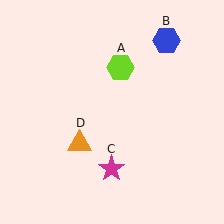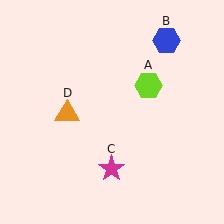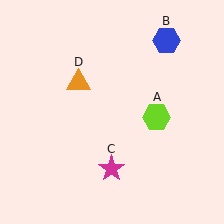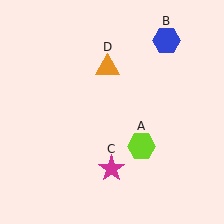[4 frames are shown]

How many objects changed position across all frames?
2 objects changed position: lime hexagon (object A), orange triangle (object D).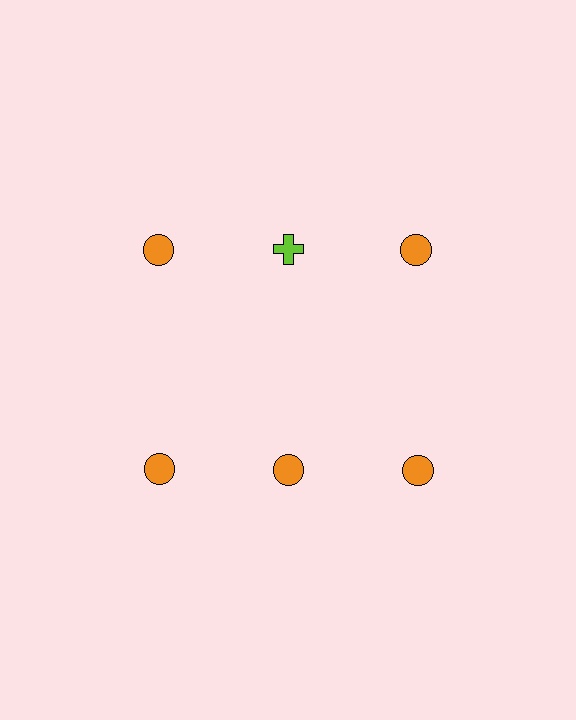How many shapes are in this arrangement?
There are 6 shapes arranged in a grid pattern.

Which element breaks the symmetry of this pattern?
The lime cross in the top row, second from left column breaks the symmetry. All other shapes are orange circles.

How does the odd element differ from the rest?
It differs in both color (lime instead of orange) and shape (cross instead of circle).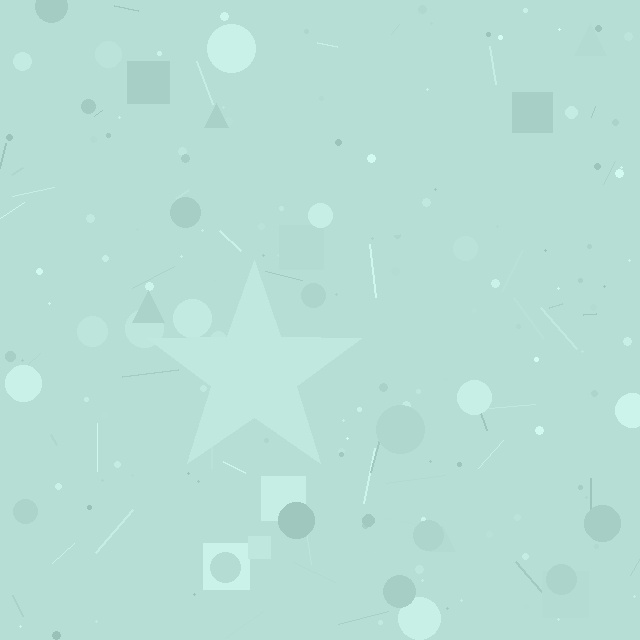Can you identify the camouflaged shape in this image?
The camouflaged shape is a star.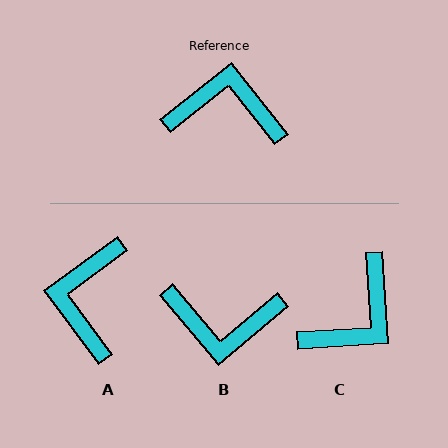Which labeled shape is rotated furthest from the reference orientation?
B, about 178 degrees away.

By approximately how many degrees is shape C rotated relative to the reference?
Approximately 125 degrees clockwise.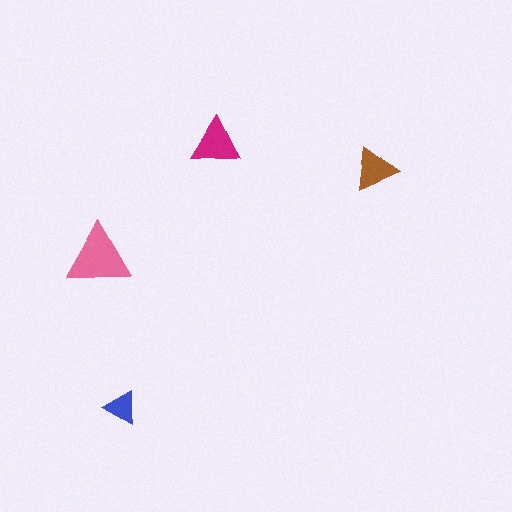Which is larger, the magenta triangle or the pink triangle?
The pink one.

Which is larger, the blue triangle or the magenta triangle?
The magenta one.